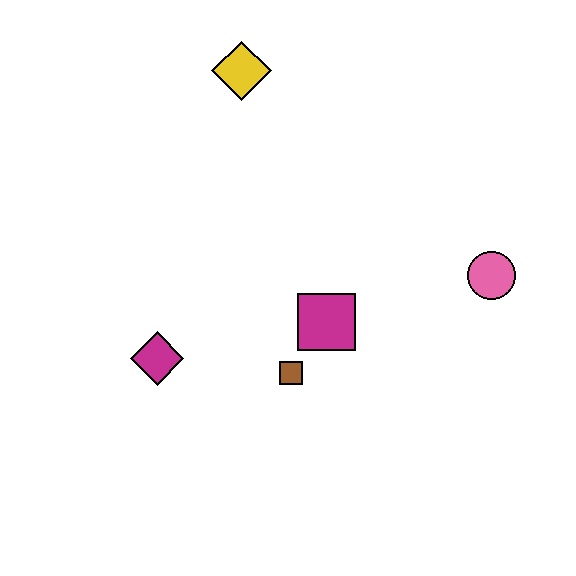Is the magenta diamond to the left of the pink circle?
Yes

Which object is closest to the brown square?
The magenta square is closest to the brown square.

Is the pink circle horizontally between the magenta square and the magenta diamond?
No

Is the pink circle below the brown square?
No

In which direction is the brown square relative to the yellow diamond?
The brown square is below the yellow diamond.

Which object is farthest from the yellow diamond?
The pink circle is farthest from the yellow diamond.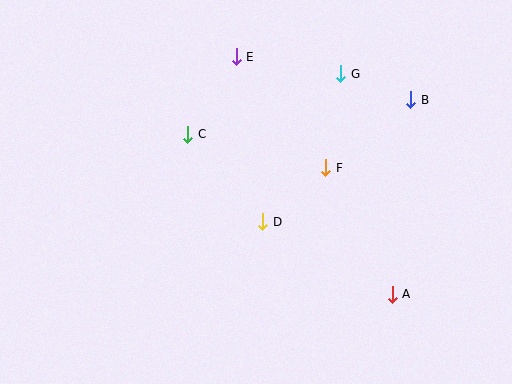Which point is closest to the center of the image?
Point D at (263, 222) is closest to the center.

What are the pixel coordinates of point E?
Point E is at (236, 57).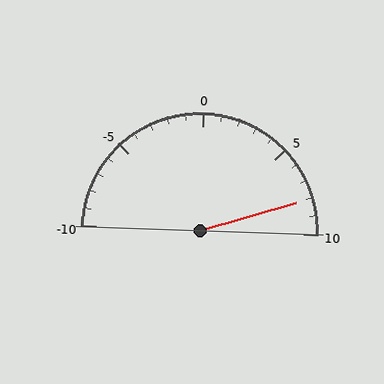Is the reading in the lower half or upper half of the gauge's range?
The reading is in the upper half of the range (-10 to 10).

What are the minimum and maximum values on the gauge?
The gauge ranges from -10 to 10.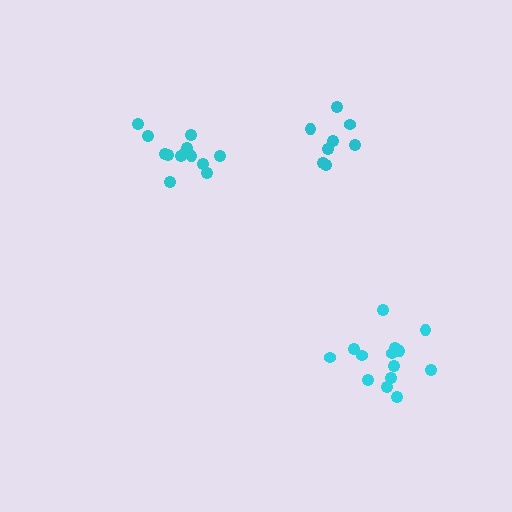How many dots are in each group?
Group 1: 14 dots, Group 2: 13 dots, Group 3: 8 dots (35 total).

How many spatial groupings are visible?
There are 3 spatial groupings.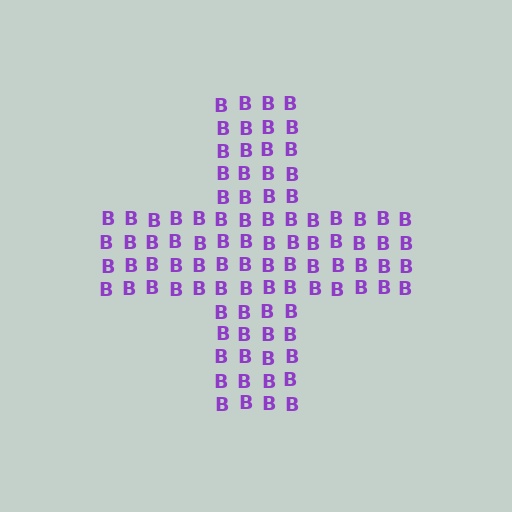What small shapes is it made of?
It is made of small letter B's.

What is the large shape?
The large shape is a cross.